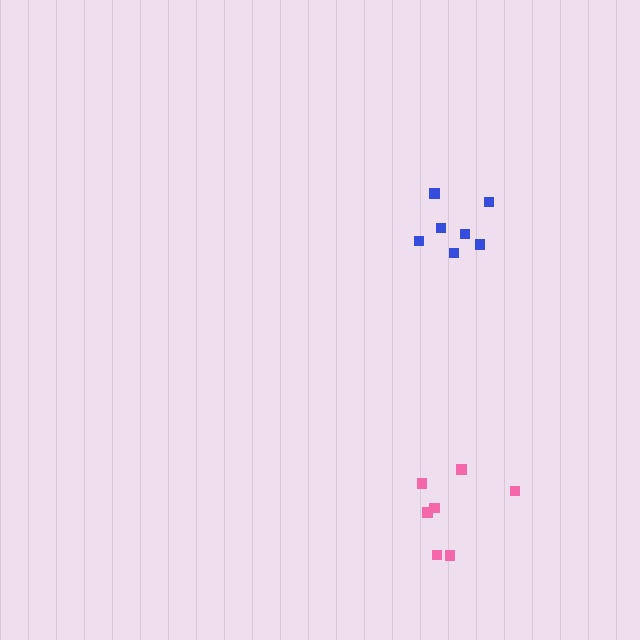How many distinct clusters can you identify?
There are 2 distinct clusters.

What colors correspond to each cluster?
The clusters are colored: blue, pink.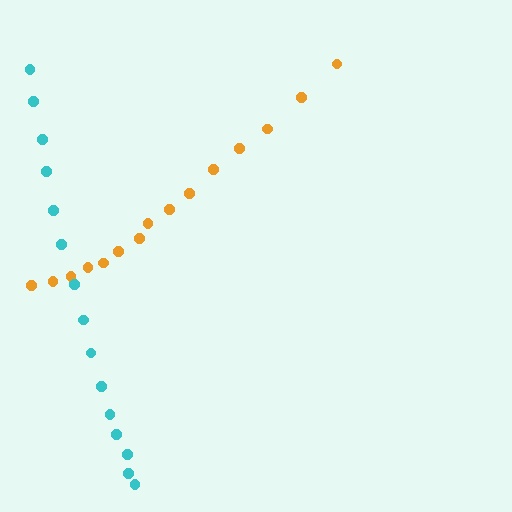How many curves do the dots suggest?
There are 2 distinct paths.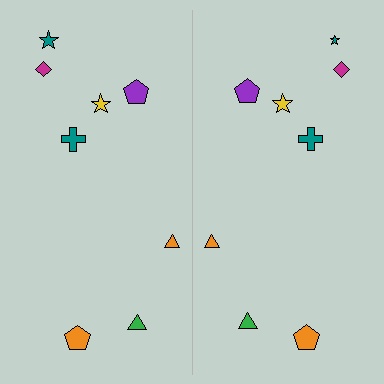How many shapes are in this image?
There are 16 shapes in this image.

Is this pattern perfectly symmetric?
No, the pattern is not perfectly symmetric. The teal star on the right side has a different size than its mirror counterpart.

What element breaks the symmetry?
The teal star on the right side has a different size than its mirror counterpart.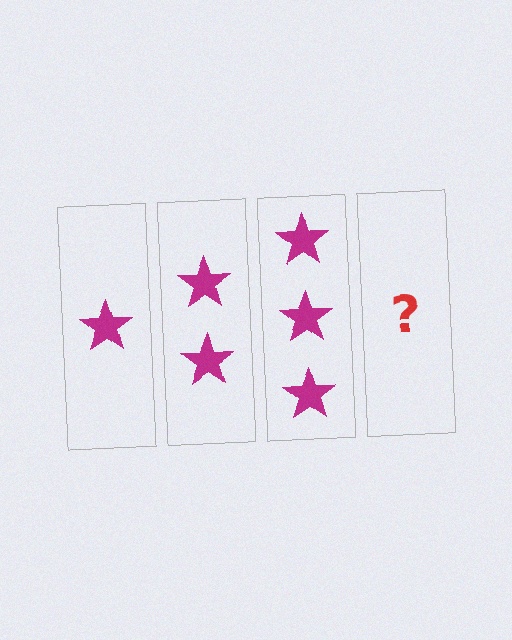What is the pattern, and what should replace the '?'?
The pattern is that each step adds one more star. The '?' should be 4 stars.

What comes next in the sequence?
The next element should be 4 stars.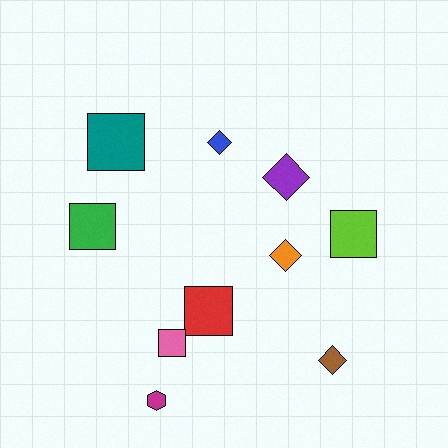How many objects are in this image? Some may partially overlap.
There are 10 objects.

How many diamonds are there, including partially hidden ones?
There are 4 diamonds.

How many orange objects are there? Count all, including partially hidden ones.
There is 1 orange object.